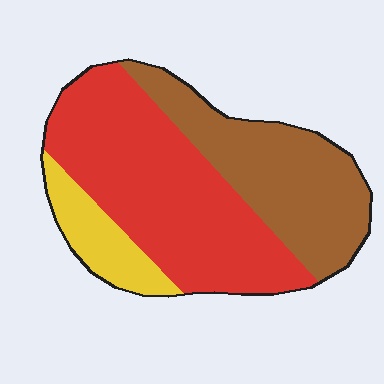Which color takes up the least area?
Yellow, at roughly 15%.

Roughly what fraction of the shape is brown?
Brown covers about 35% of the shape.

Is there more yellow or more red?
Red.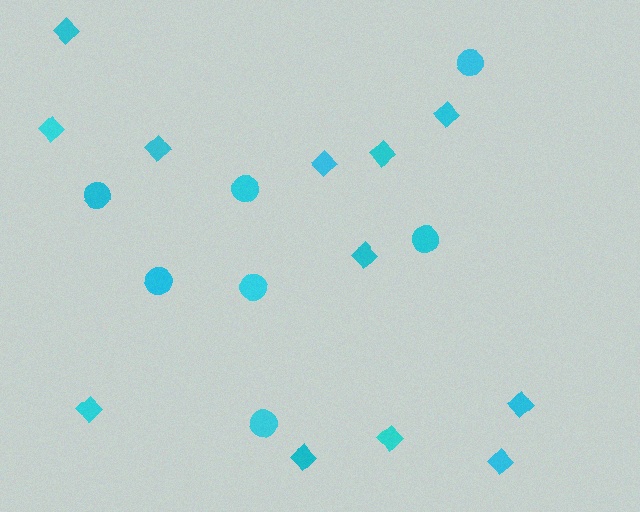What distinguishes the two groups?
There are 2 groups: one group of diamonds (12) and one group of circles (7).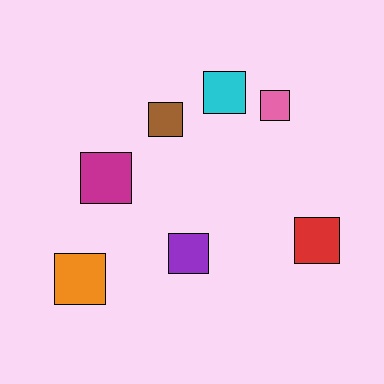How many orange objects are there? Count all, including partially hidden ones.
There is 1 orange object.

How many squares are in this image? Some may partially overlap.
There are 7 squares.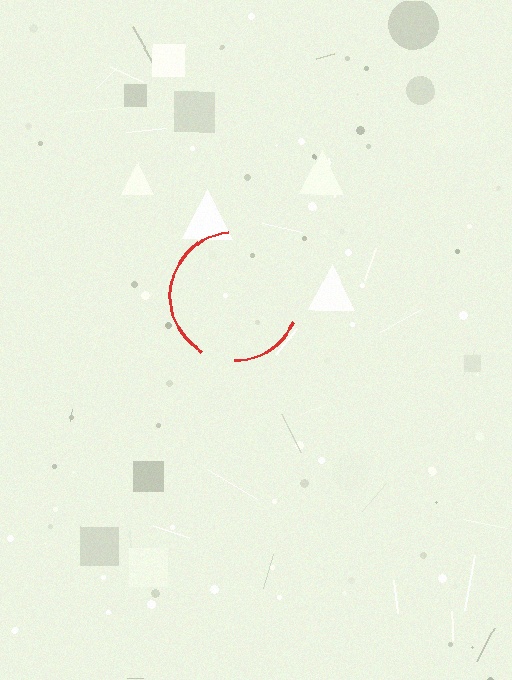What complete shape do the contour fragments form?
The contour fragments form a circle.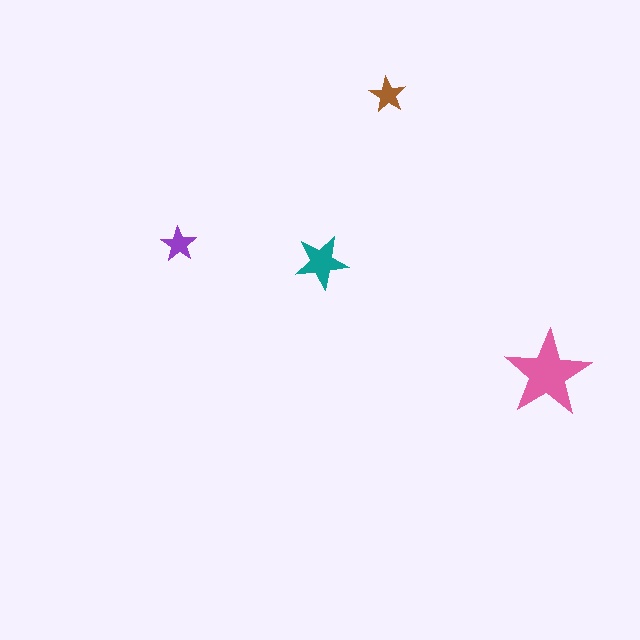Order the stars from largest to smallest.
the pink one, the teal one, the brown one, the purple one.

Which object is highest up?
The brown star is topmost.